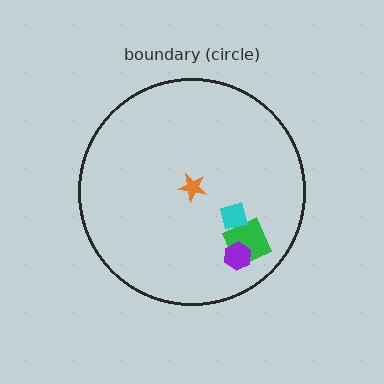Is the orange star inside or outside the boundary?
Inside.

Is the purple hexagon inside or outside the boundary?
Inside.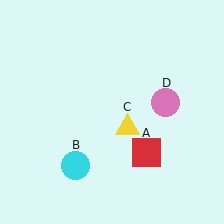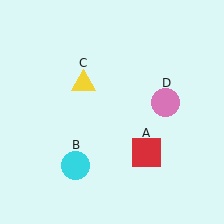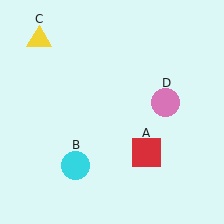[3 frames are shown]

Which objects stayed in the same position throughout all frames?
Red square (object A) and cyan circle (object B) and pink circle (object D) remained stationary.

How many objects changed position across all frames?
1 object changed position: yellow triangle (object C).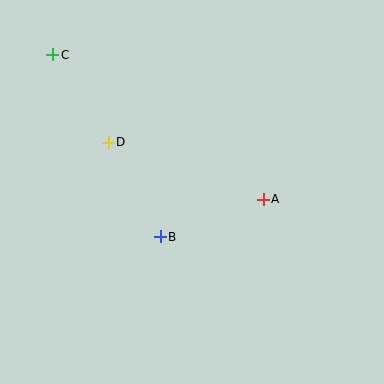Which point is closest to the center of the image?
Point B at (160, 237) is closest to the center.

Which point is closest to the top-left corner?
Point C is closest to the top-left corner.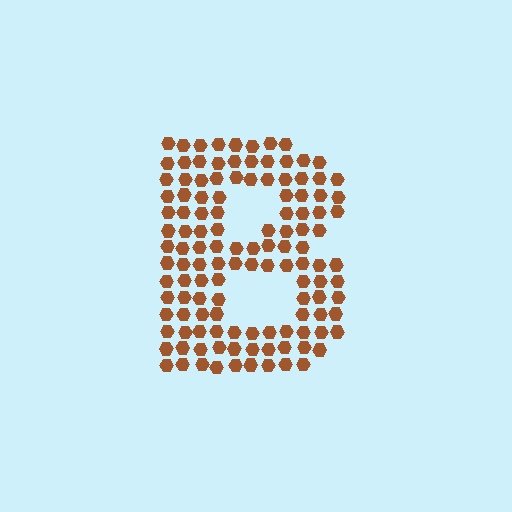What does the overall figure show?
The overall figure shows the letter B.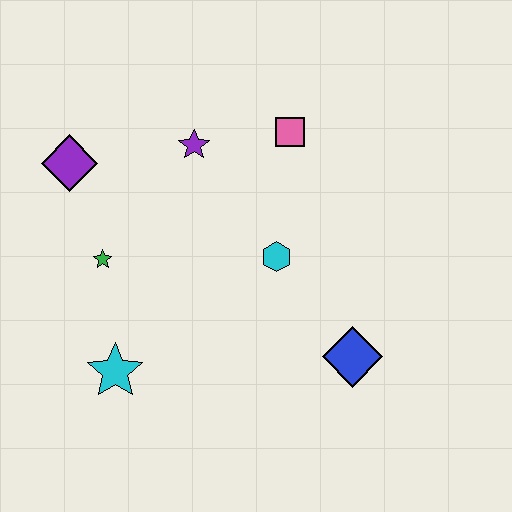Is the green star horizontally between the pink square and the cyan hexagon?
No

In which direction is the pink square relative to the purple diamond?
The pink square is to the right of the purple diamond.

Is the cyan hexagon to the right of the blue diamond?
No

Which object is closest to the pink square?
The purple star is closest to the pink square.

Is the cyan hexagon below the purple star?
Yes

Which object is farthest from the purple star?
The blue diamond is farthest from the purple star.